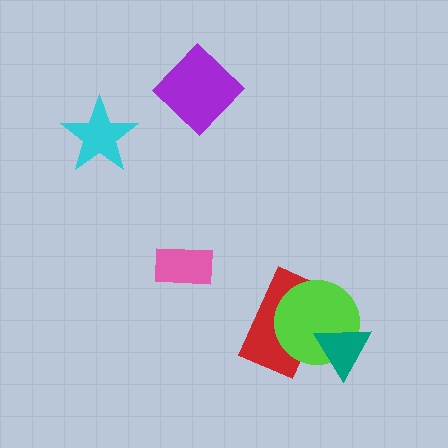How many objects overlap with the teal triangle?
2 objects overlap with the teal triangle.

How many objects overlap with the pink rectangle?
0 objects overlap with the pink rectangle.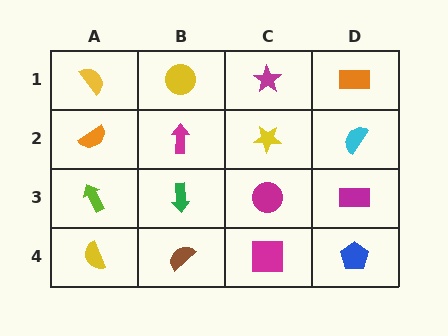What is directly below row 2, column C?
A magenta circle.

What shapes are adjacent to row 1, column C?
A yellow star (row 2, column C), a yellow circle (row 1, column B), an orange rectangle (row 1, column D).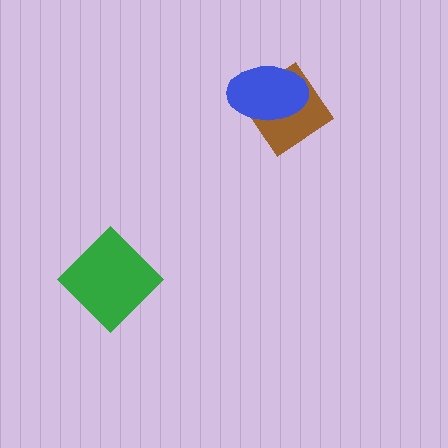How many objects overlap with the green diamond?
0 objects overlap with the green diamond.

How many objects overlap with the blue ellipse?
1 object overlaps with the blue ellipse.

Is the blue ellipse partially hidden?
No, no other shape covers it.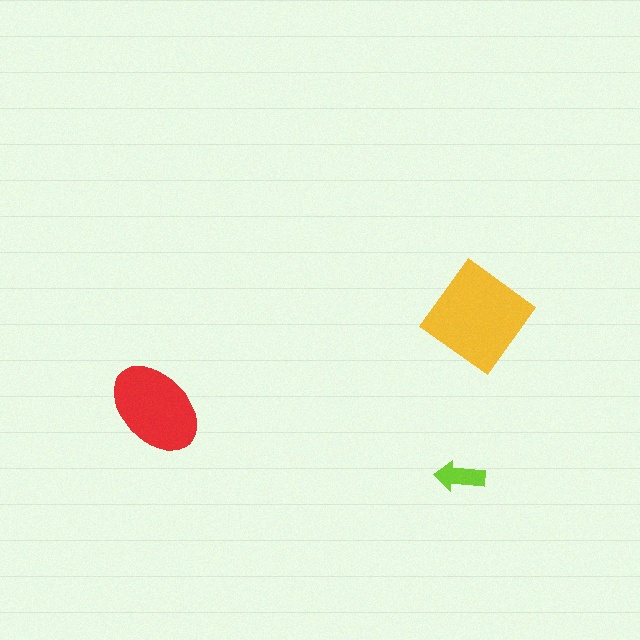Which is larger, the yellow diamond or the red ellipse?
The yellow diamond.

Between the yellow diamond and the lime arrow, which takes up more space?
The yellow diamond.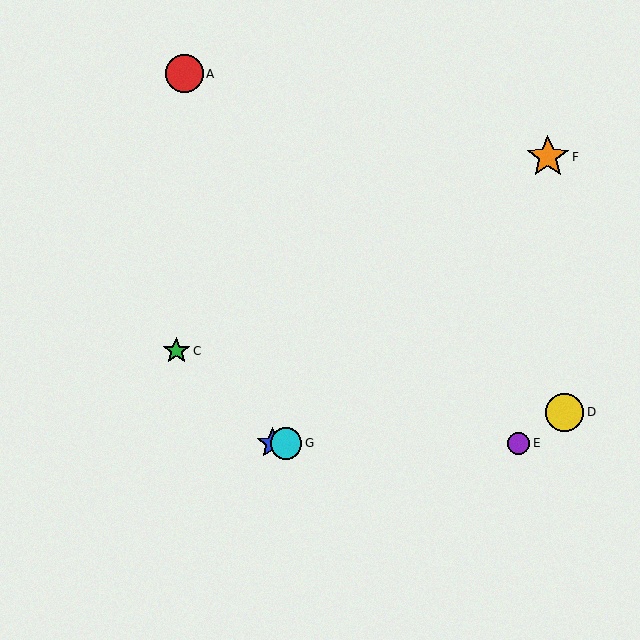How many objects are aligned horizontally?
3 objects (B, E, G) are aligned horizontally.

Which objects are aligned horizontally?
Objects B, E, G are aligned horizontally.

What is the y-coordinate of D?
Object D is at y≈412.